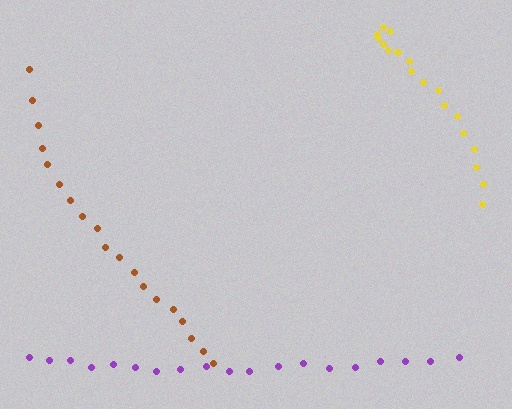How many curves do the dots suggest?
There are 3 distinct paths.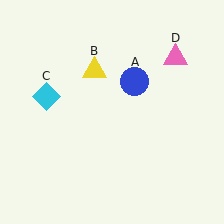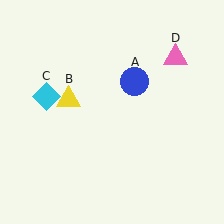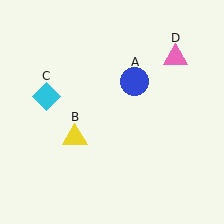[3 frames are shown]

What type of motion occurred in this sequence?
The yellow triangle (object B) rotated counterclockwise around the center of the scene.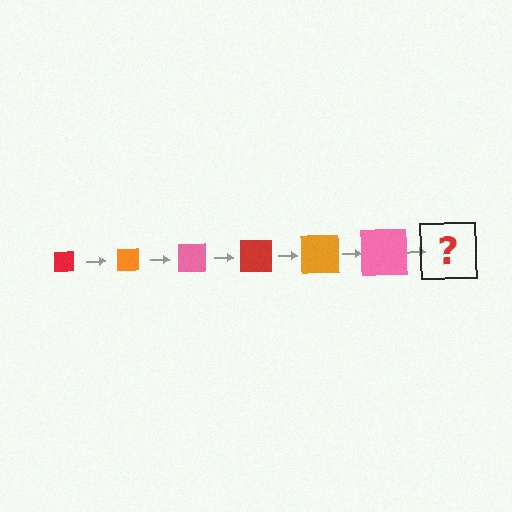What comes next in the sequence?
The next element should be a red square, larger than the previous one.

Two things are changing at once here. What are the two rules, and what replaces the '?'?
The two rules are that the square grows larger each step and the color cycles through red, orange, and pink. The '?' should be a red square, larger than the previous one.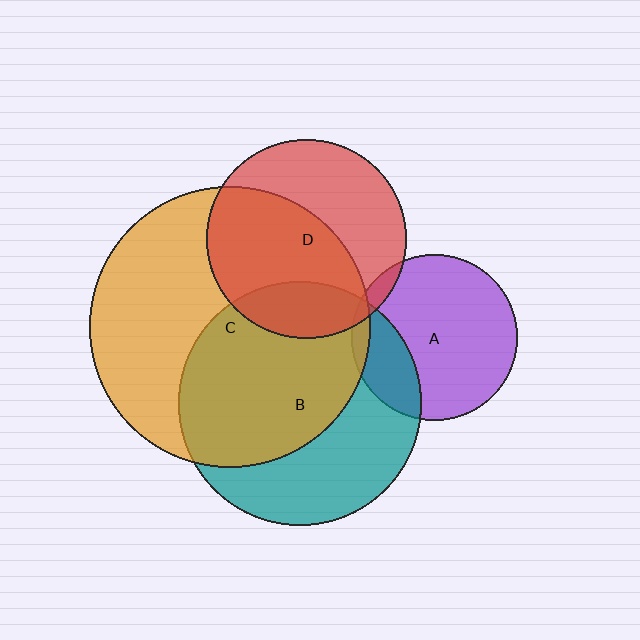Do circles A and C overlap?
Yes.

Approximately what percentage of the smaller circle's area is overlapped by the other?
Approximately 5%.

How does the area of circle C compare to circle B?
Approximately 1.3 times.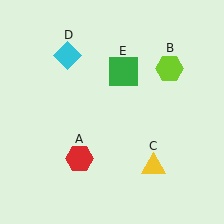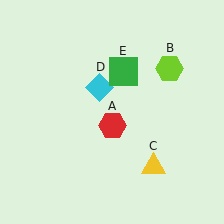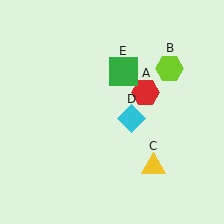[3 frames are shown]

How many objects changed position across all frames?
2 objects changed position: red hexagon (object A), cyan diamond (object D).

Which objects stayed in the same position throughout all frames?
Lime hexagon (object B) and yellow triangle (object C) and green square (object E) remained stationary.